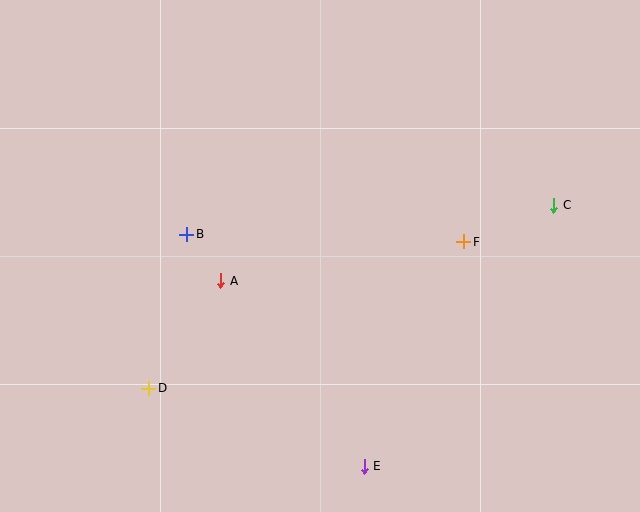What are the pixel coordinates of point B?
Point B is at (187, 234).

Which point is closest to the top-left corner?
Point B is closest to the top-left corner.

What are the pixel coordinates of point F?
Point F is at (464, 242).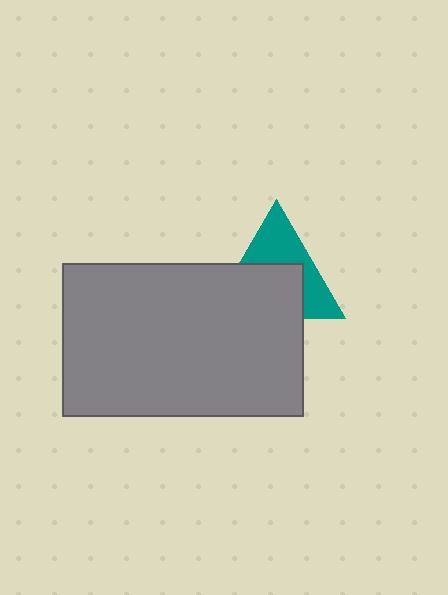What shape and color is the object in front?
The object in front is a gray rectangle.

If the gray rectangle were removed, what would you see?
You would see the complete teal triangle.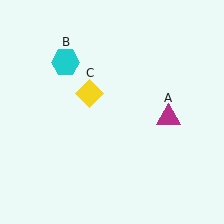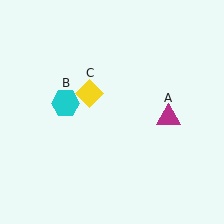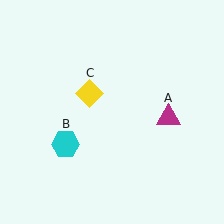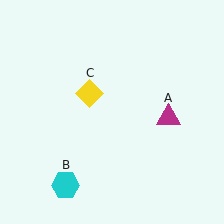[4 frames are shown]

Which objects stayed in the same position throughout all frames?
Magenta triangle (object A) and yellow diamond (object C) remained stationary.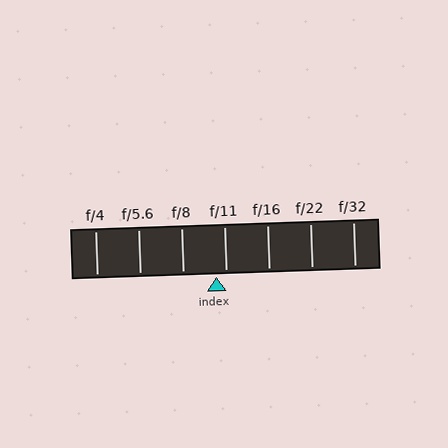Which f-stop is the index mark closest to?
The index mark is closest to f/11.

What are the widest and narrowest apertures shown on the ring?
The widest aperture shown is f/4 and the narrowest is f/32.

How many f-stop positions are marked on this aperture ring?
There are 7 f-stop positions marked.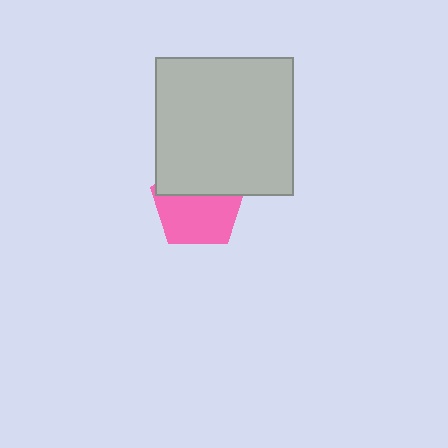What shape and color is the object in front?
The object in front is a light gray square.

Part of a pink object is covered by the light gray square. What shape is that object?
It is a pentagon.